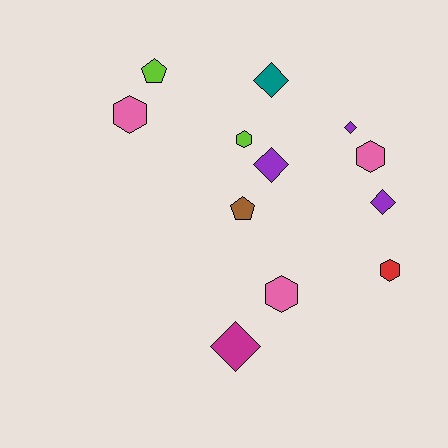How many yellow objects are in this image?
There are no yellow objects.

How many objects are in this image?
There are 12 objects.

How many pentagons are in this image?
There are 2 pentagons.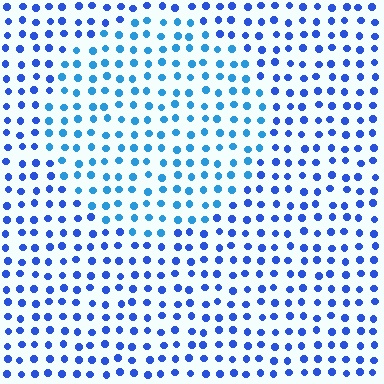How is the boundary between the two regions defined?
The boundary is defined purely by a slight shift in hue (about 25 degrees). Spacing, size, and orientation are identical on both sides.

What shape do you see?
I see a circle.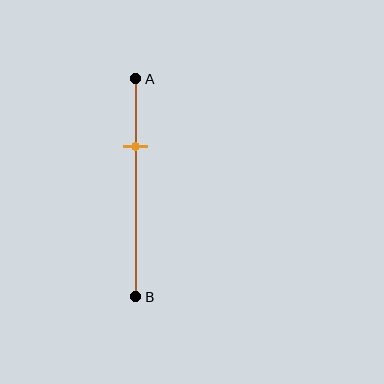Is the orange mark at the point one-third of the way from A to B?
Yes, the mark is approximately at the one-third point.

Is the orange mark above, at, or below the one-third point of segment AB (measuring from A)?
The orange mark is approximately at the one-third point of segment AB.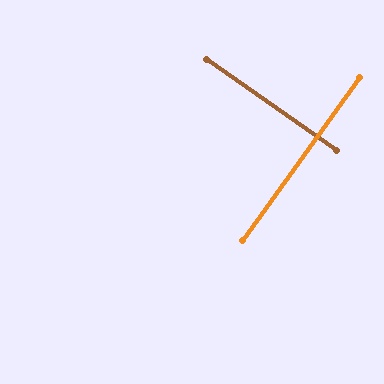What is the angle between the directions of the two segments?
Approximately 90 degrees.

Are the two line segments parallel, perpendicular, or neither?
Perpendicular — they meet at approximately 90°.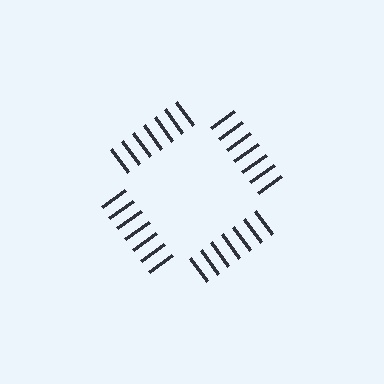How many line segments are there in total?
28 — 7 along each of the 4 edges.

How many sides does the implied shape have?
4 sides — the line-ends trace a square.